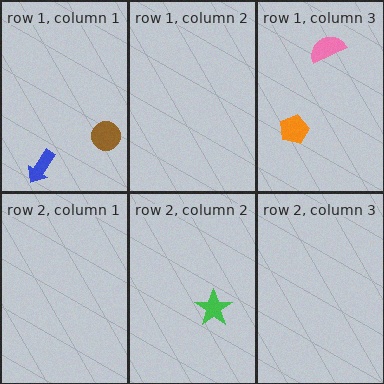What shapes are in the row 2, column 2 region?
The green star.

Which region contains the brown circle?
The row 1, column 1 region.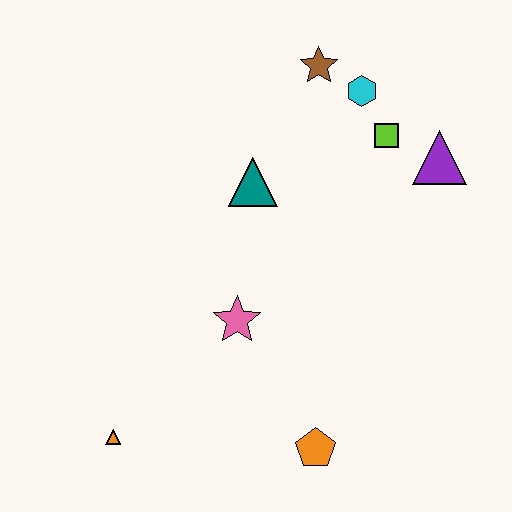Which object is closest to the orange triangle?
The pink star is closest to the orange triangle.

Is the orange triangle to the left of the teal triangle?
Yes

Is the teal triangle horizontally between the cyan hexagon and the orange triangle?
Yes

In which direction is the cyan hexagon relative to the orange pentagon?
The cyan hexagon is above the orange pentagon.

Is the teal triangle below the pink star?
No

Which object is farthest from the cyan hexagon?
The orange triangle is farthest from the cyan hexagon.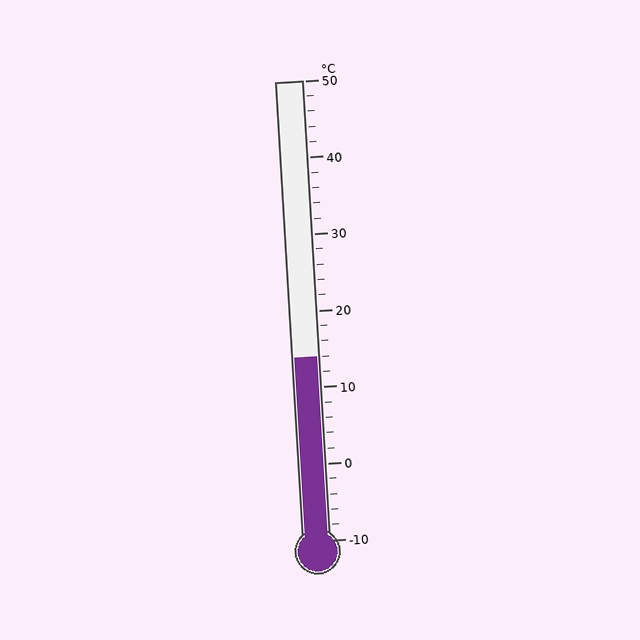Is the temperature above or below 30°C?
The temperature is below 30°C.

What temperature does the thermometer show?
The thermometer shows approximately 14°C.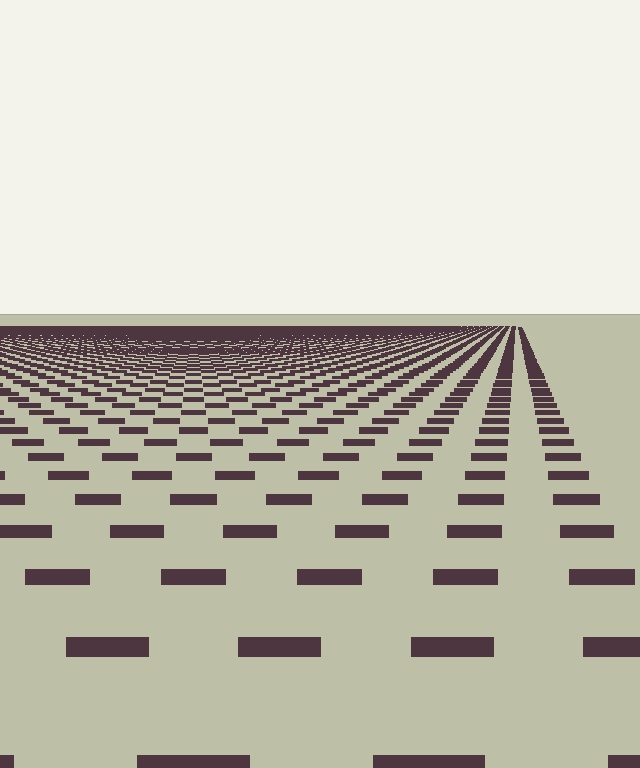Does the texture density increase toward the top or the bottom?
Density increases toward the top.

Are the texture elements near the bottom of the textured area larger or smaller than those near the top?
Larger. Near the bottom, elements are closer to the viewer and appear at a bigger on-screen size.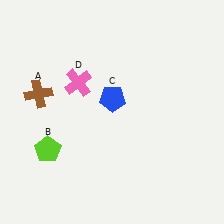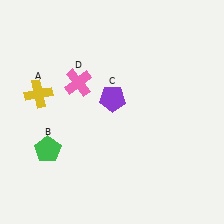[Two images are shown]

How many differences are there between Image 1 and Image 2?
There are 3 differences between the two images.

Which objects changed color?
A changed from brown to yellow. B changed from lime to green. C changed from blue to purple.